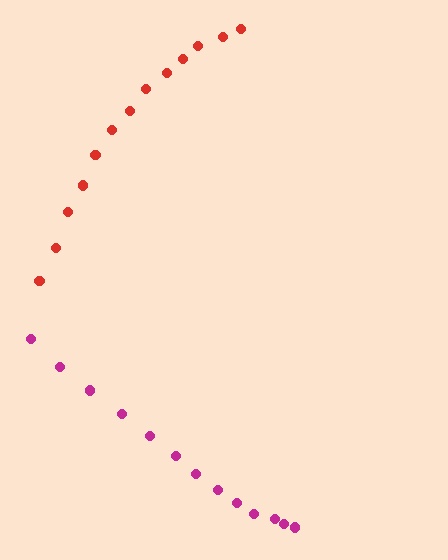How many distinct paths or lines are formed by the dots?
There are 2 distinct paths.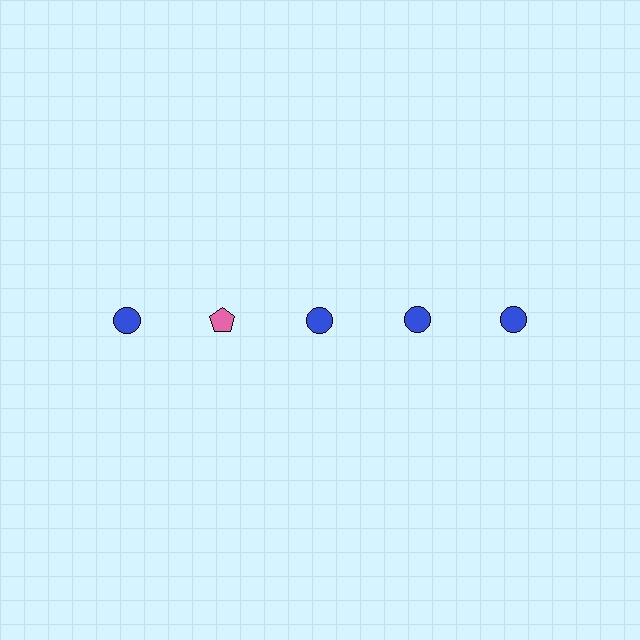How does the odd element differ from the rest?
It differs in both color (pink instead of blue) and shape (pentagon instead of circle).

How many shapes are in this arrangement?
There are 5 shapes arranged in a grid pattern.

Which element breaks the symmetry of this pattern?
The pink pentagon in the top row, second from left column breaks the symmetry. All other shapes are blue circles.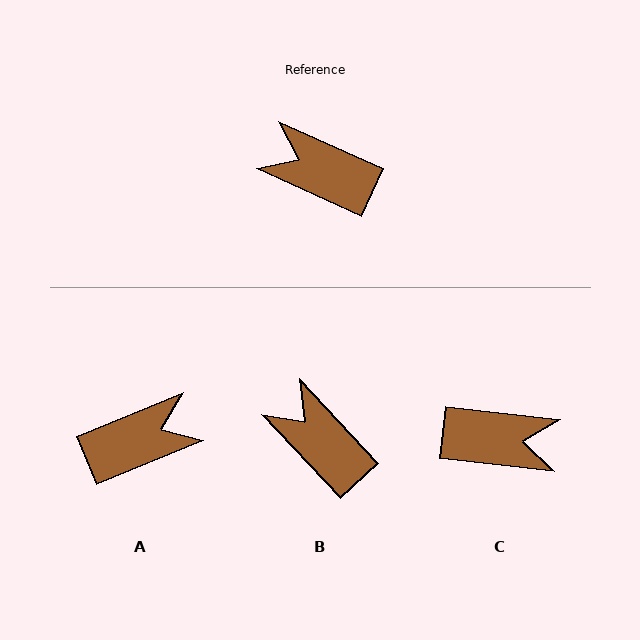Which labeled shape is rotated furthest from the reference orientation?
C, about 162 degrees away.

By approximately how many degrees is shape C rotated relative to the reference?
Approximately 162 degrees clockwise.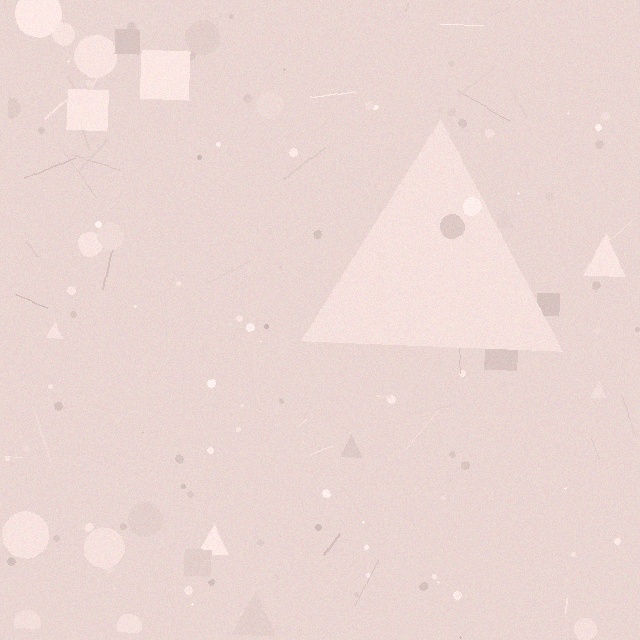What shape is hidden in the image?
A triangle is hidden in the image.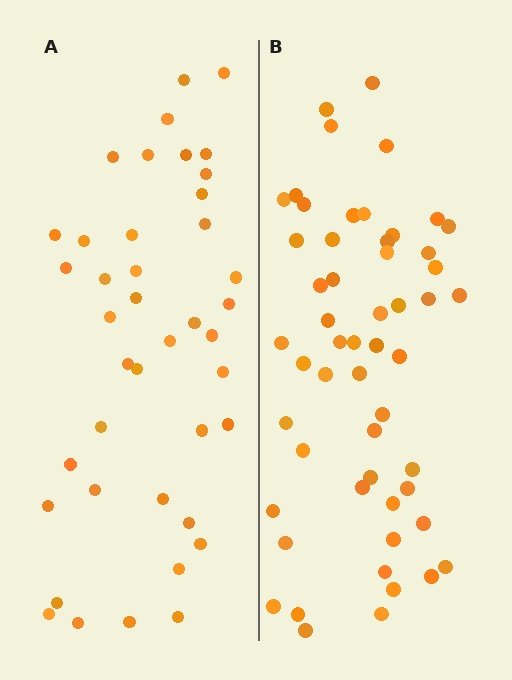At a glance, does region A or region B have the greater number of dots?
Region B (the right region) has more dots.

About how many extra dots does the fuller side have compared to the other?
Region B has approximately 15 more dots than region A.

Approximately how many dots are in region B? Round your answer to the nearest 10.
About 50 dots. (The exact count is 54, which rounds to 50.)